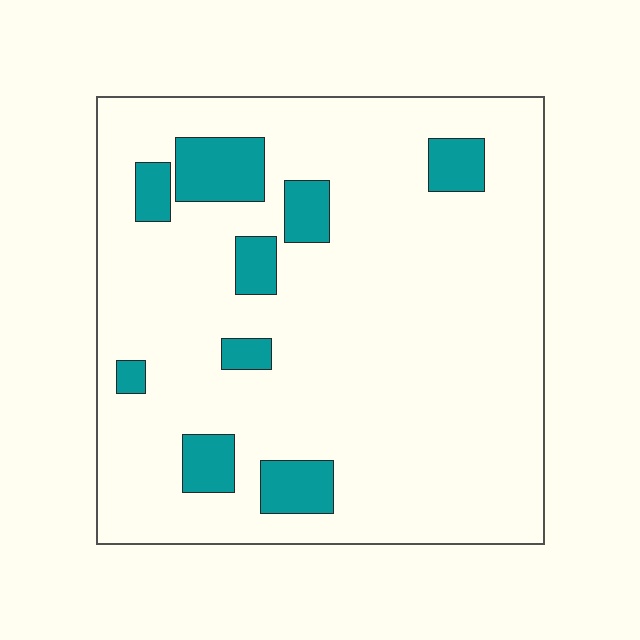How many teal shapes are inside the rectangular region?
9.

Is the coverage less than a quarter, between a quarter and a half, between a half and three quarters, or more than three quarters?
Less than a quarter.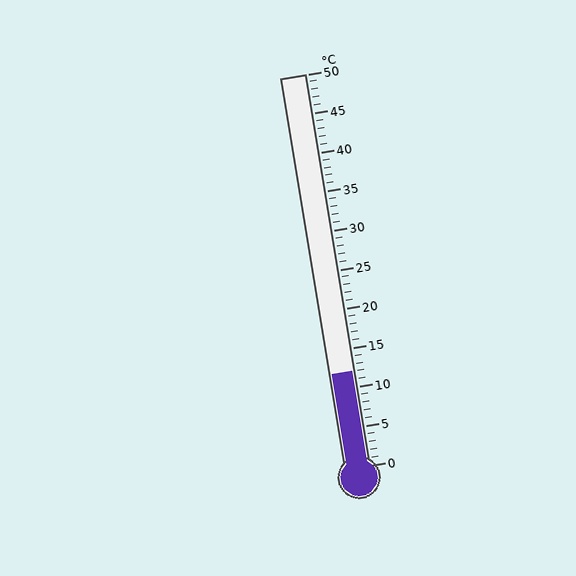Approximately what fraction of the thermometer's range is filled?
The thermometer is filled to approximately 25% of its range.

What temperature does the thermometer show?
The thermometer shows approximately 12°C.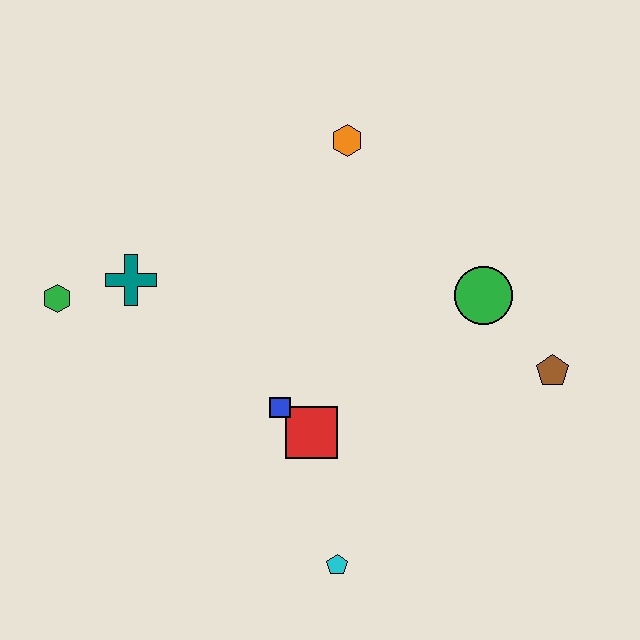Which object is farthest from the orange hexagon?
The cyan pentagon is farthest from the orange hexagon.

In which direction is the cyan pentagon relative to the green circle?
The cyan pentagon is below the green circle.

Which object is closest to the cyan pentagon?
The red square is closest to the cyan pentagon.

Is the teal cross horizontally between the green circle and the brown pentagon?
No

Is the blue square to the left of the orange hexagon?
Yes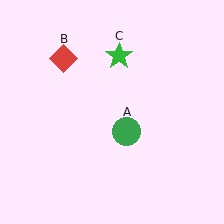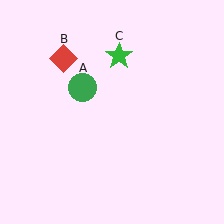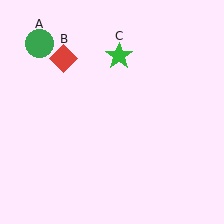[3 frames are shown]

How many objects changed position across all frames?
1 object changed position: green circle (object A).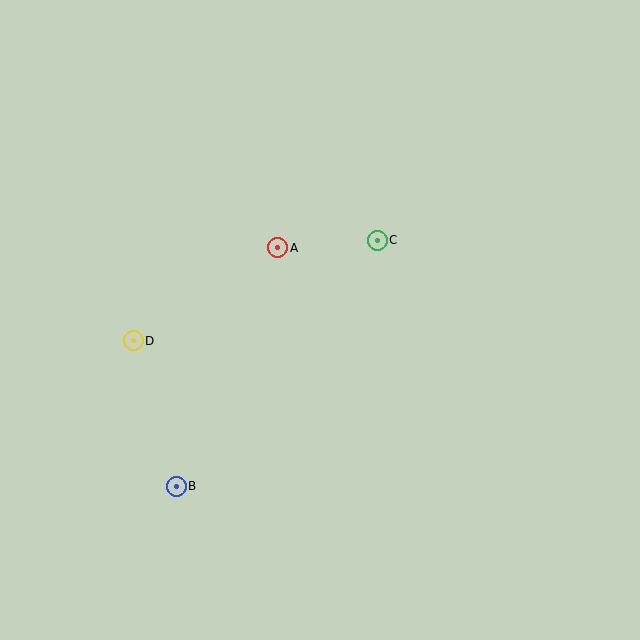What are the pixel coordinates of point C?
Point C is at (377, 240).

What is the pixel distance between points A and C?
The distance between A and C is 100 pixels.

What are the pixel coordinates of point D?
Point D is at (133, 341).